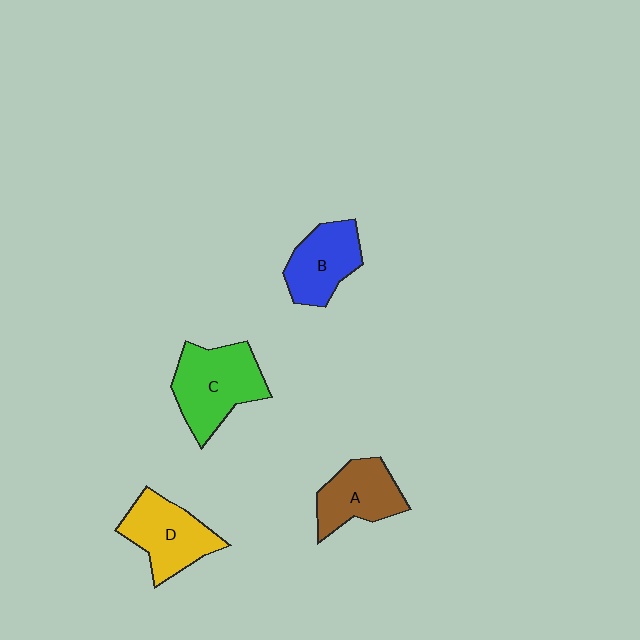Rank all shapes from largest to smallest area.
From largest to smallest: C (green), D (yellow), B (blue), A (brown).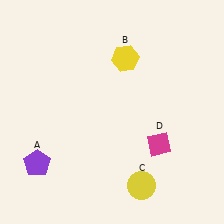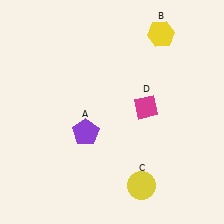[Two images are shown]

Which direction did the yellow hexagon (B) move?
The yellow hexagon (B) moved right.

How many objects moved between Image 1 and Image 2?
3 objects moved between the two images.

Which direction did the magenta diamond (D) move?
The magenta diamond (D) moved up.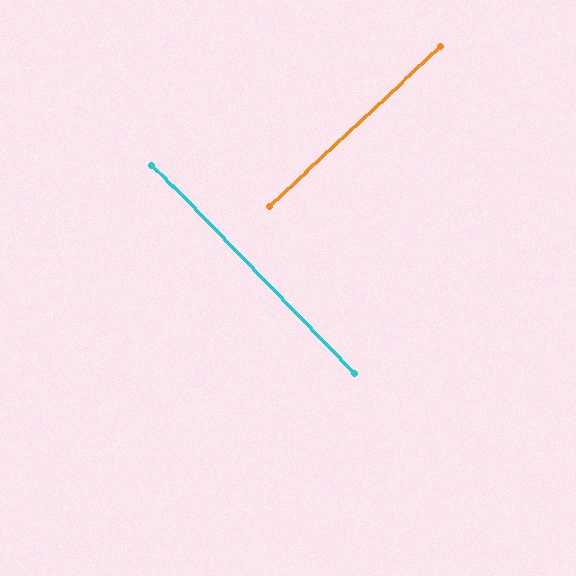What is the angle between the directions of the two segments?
Approximately 89 degrees.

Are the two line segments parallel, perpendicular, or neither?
Perpendicular — they meet at approximately 89°.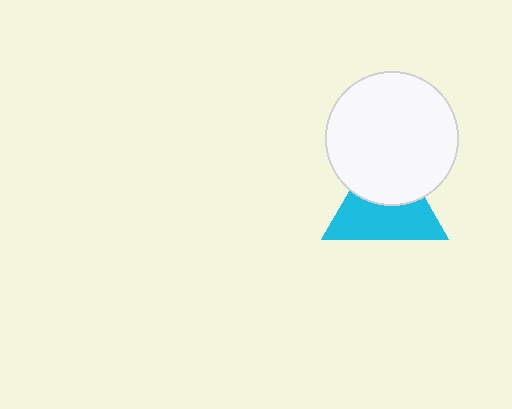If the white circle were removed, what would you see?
You would see the complete cyan triangle.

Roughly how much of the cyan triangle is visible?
About half of it is visible (roughly 57%).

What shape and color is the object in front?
The object in front is a white circle.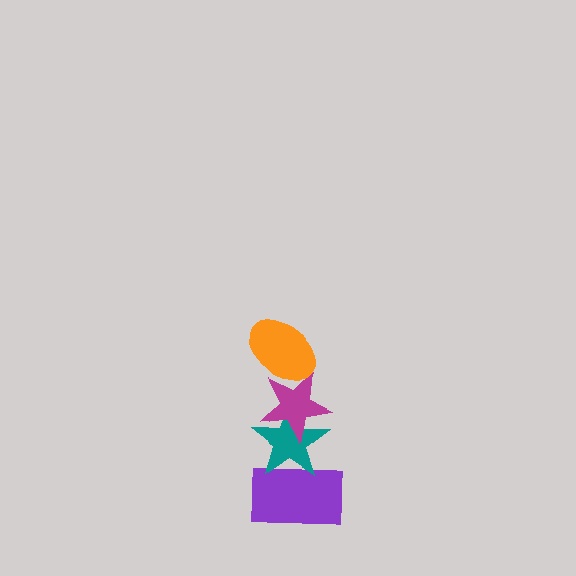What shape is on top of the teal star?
The magenta star is on top of the teal star.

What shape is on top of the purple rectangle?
The teal star is on top of the purple rectangle.